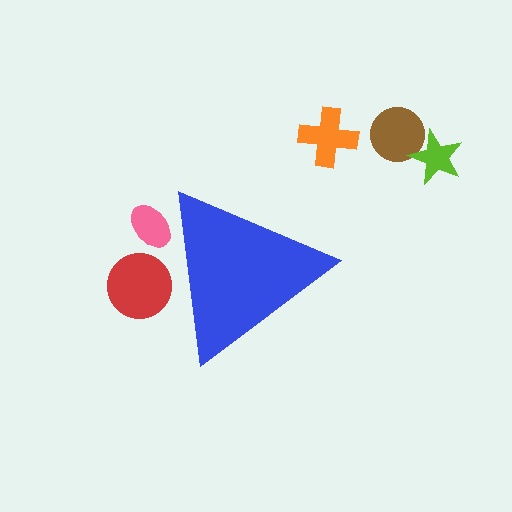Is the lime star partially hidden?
No, the lime star is fully visible.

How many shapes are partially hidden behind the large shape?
2 shapes are partially hidden.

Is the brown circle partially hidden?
No, the brown circle is fully visible.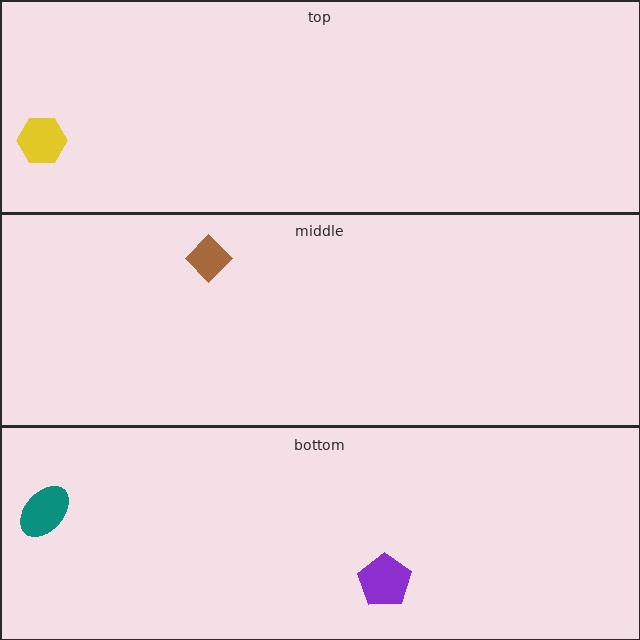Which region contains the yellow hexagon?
The top region.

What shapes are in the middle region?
The brown diamond.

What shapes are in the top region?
The yellow hexagon.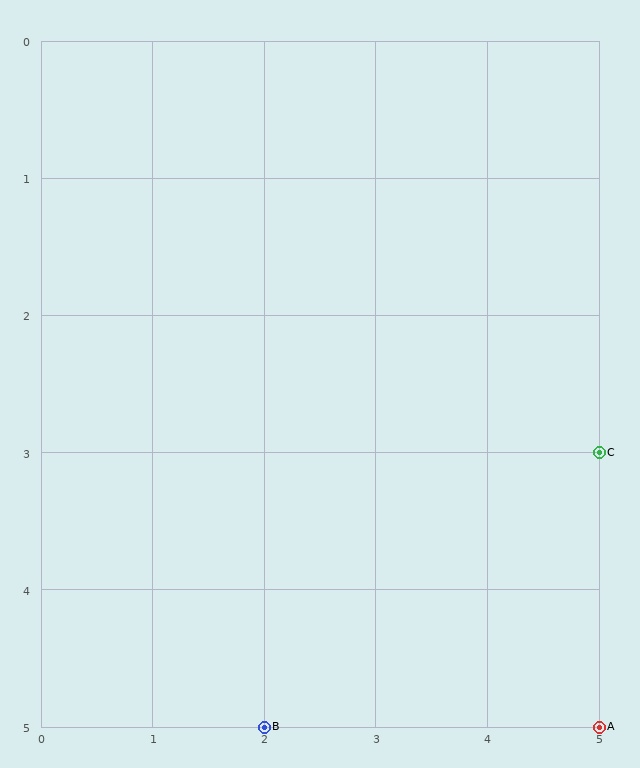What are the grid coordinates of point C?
Point C is at grid coordinates (5, 3).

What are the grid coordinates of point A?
Point A is at grid coordinates (5, 5).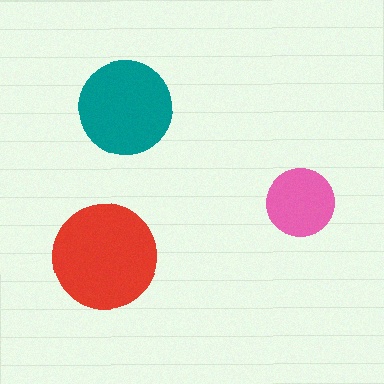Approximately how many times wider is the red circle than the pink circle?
About 1.5 times wider.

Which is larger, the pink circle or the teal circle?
The teal one.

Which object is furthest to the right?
The pink circle is rightmost.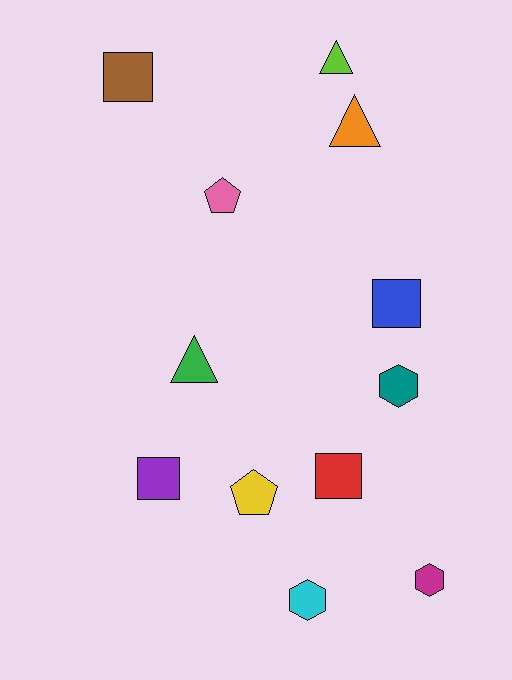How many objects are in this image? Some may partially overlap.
There are 12 objects.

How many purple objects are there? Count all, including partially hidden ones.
There is 1 purple object.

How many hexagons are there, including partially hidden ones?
There are 3 hexagons.